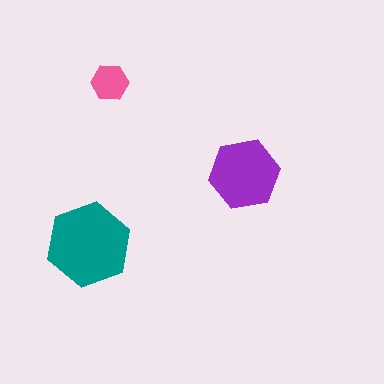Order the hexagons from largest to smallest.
the teal one, the purple one, the pink one.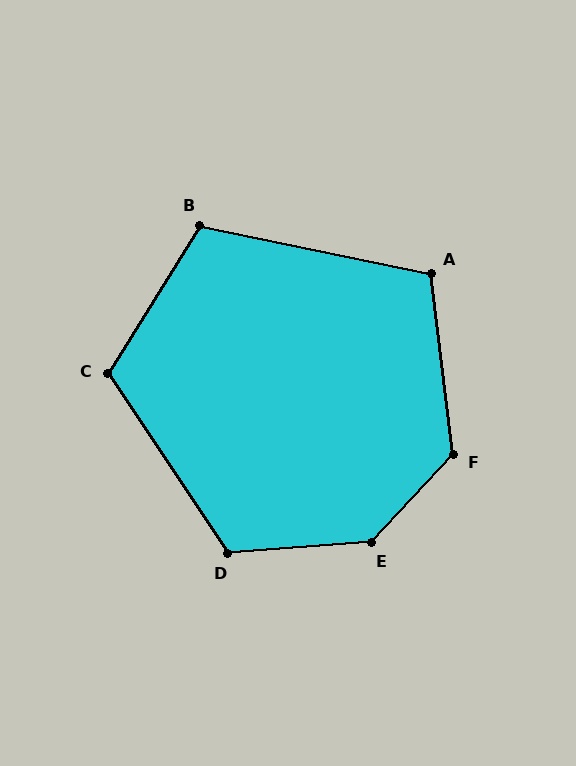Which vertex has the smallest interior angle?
A, at approximately 109 degrees.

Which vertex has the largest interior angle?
E, at approximately 137 degrees.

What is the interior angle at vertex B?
Approximately 110 degrees (obtuse).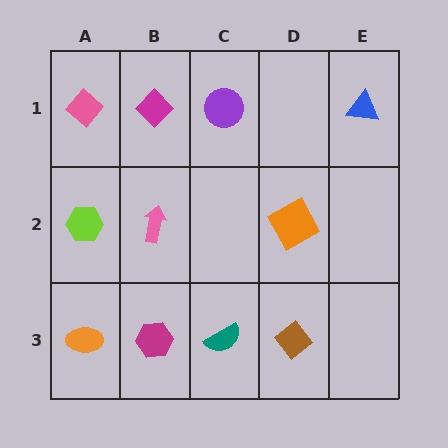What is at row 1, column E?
A blue triangle.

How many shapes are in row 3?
4 shapes.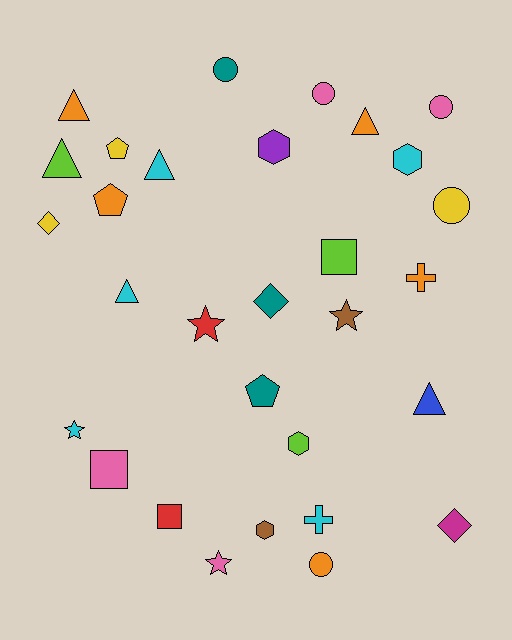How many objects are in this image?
There are 30 objects.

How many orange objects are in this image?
There are 5 orange objects.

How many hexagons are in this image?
There are 4 hexagons.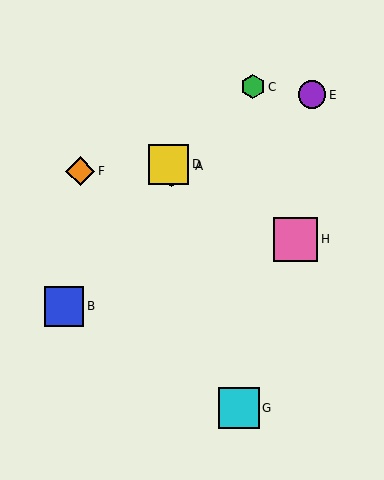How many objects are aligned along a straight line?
3 objects (A, D, H) are aligned along a straight line.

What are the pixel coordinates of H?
Object H is at (296, 239).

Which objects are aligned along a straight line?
Objects A, D, H are aligned along a straight line.